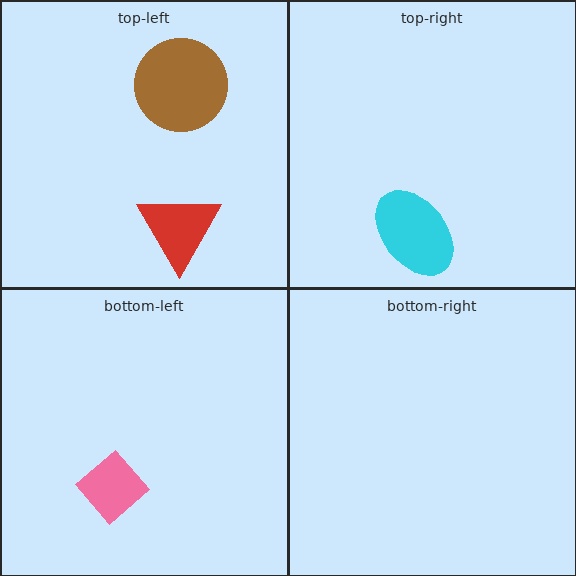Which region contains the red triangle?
The top-left region.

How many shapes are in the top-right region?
1.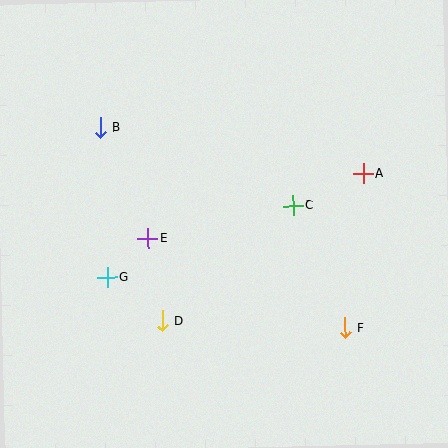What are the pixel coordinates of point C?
Point C is at (293, 206).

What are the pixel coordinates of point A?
Point A is at (363, 174).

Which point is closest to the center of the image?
Point C at (293, 206) is closest to the center.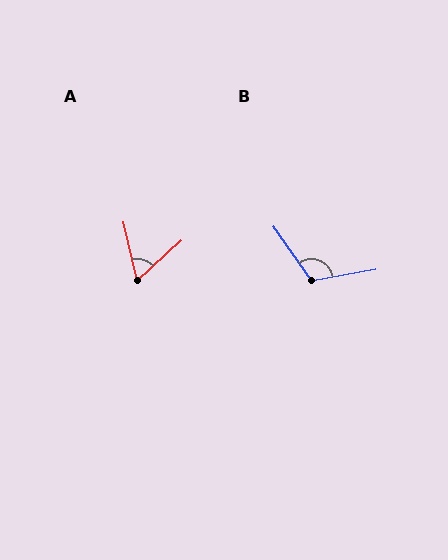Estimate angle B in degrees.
Approximately 115 degrees.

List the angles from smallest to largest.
A (60°), B (115°).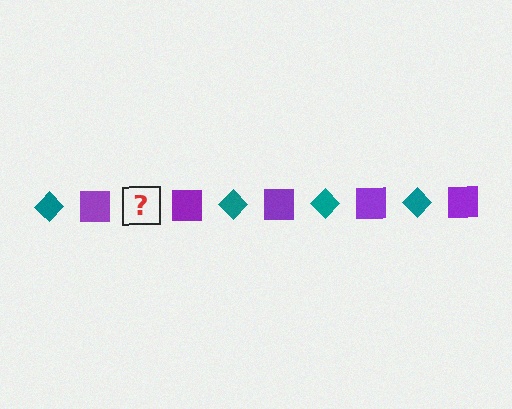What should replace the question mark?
The question mark should be replaced with a teal diamond.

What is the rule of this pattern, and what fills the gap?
The rule is that the pattern alternates between teal diamond and purple square. The gap should be filled with a teal diamond.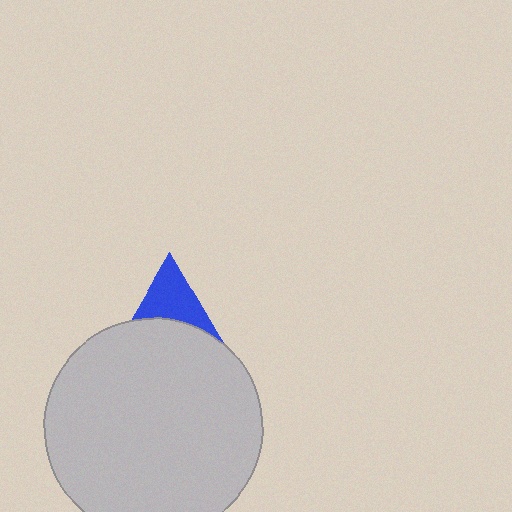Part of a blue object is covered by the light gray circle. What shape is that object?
It is a triangle.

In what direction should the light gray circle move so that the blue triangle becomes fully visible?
The light gray circle should move down. That is the shortest direction to clear the overlap and leave the blue triangle fully visible.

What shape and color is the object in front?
The object in front is a light gray circle.